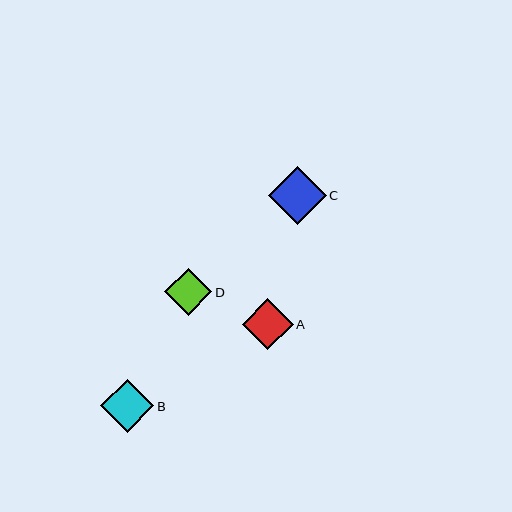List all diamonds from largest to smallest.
From largest to smallest: C, B, A, D.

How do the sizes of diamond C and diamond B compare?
Diamond C and diamond B are approximately the same size.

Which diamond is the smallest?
Diamond D is the smallest with a size of approximately 48 pixels.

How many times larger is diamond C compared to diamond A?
Diamond C is approximately 1.1 times the size of diamond A.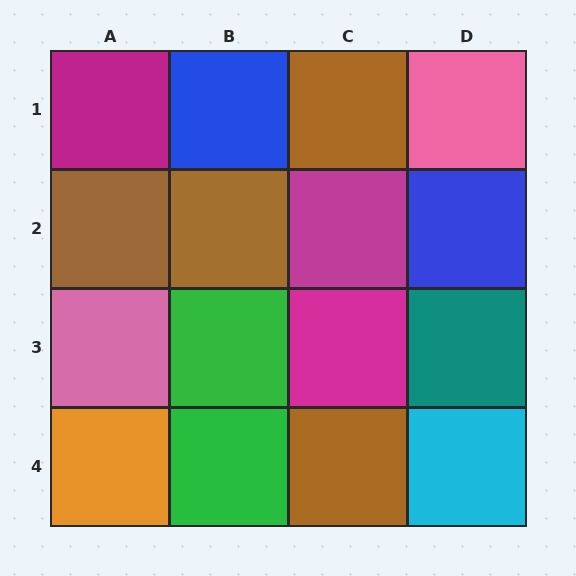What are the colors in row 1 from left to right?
Magenta, blue, brown, pink.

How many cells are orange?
1 cell is orange.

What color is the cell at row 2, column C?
Magenta.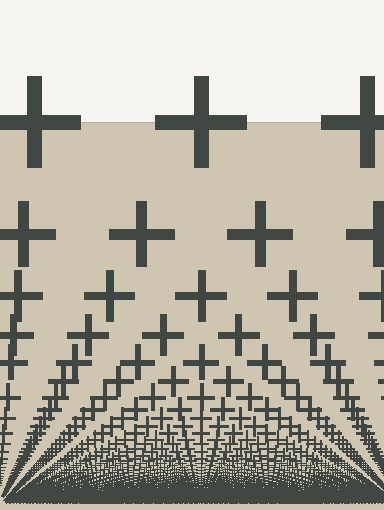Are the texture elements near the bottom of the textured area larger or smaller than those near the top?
Smaller. The gradient is inverted — elements near the bottom are smaller and denser.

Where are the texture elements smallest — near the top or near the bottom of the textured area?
Near the bottom.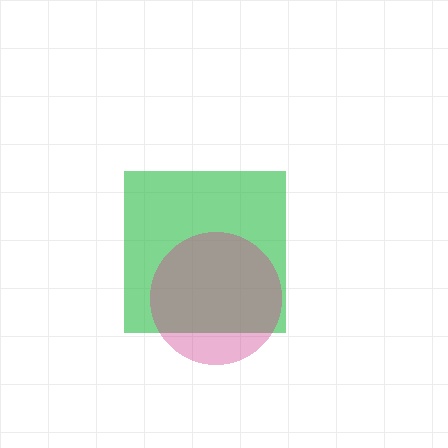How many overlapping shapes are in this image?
There are 2 overlapping shapes in the image.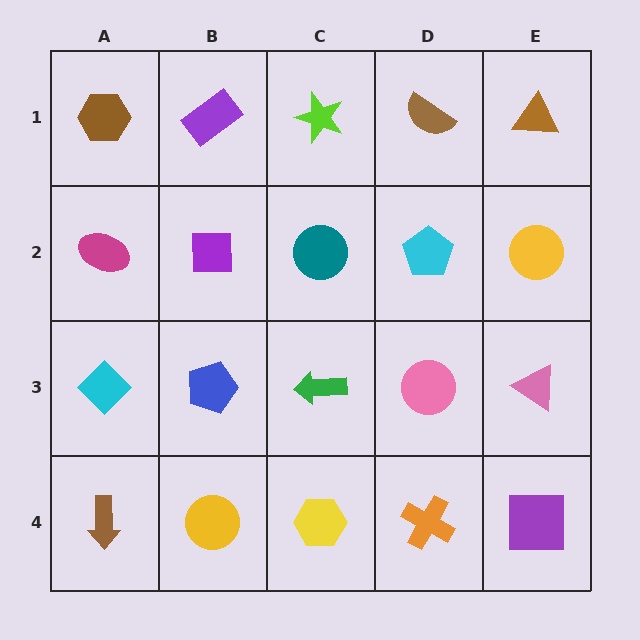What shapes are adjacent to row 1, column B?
A purple square (row 2, column B), a brown hexagon (row 1, column A), a lime star (row 1, column C).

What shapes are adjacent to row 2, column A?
A brown hexagon (row 1, column A), a cyan diamond (row 3, column A), a purple square (row 2, column B).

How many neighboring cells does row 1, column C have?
3.